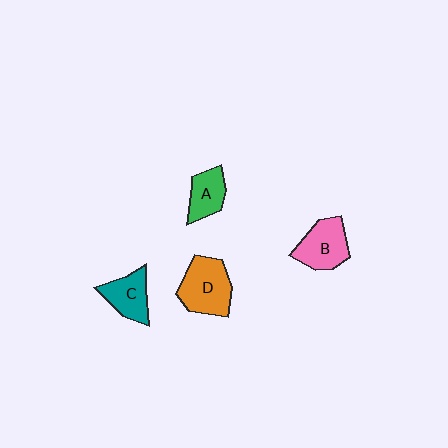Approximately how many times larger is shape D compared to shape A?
Approximately 1.6 times.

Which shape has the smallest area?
Shape A (green).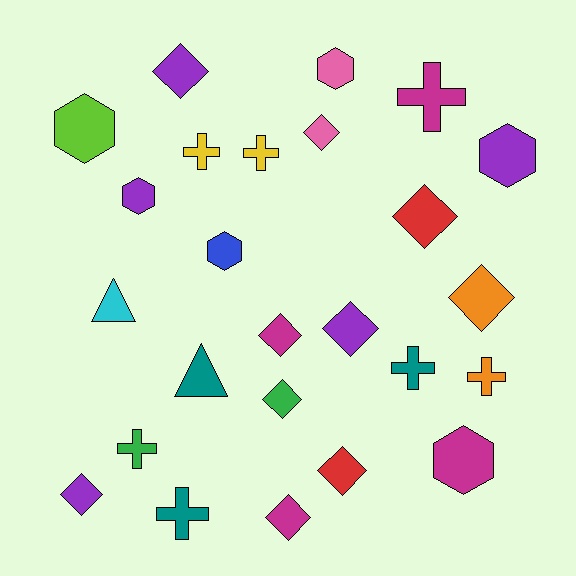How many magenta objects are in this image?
There are 4 magenta objects.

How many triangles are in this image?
There are 2 triangles.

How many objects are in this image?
There are 25 objects.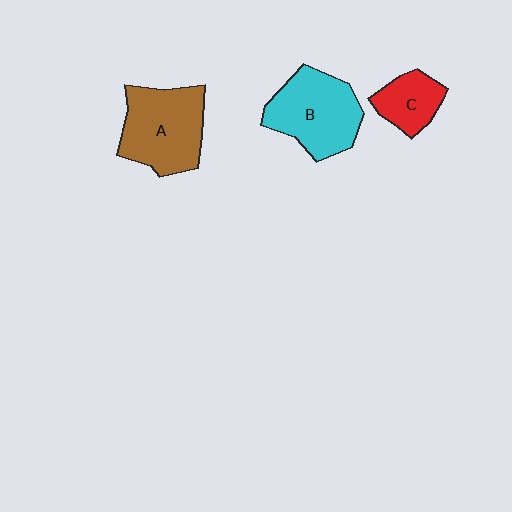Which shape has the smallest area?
Shape C (red).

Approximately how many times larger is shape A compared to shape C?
Approximately 2.0 times.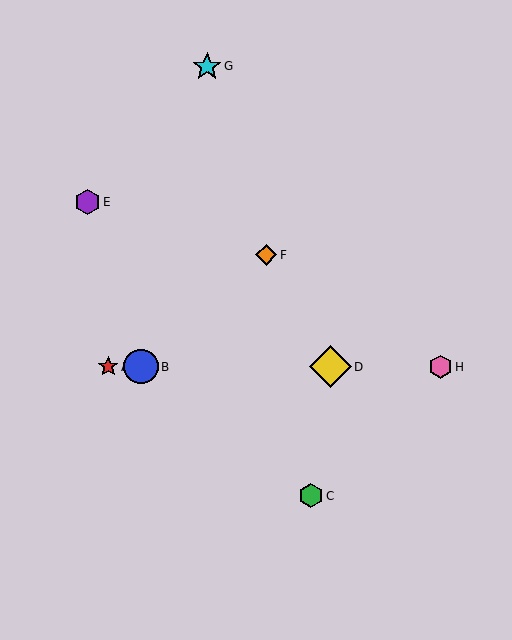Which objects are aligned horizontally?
Objects A, B, D, H are aligned horizontally.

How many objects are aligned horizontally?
4 objects (A, B, D, H) are aligned horizontally.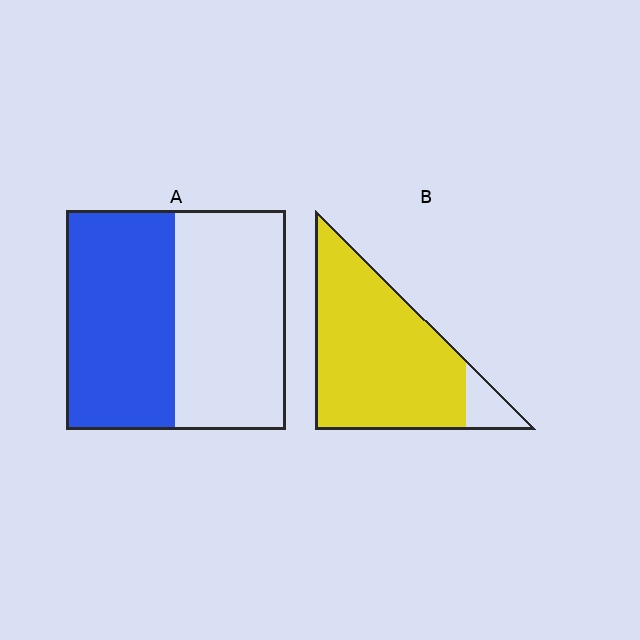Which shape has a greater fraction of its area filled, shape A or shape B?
Shape B.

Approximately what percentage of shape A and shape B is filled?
A is approximately 50% and B is approximately 90%.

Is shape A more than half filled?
Roughly half.